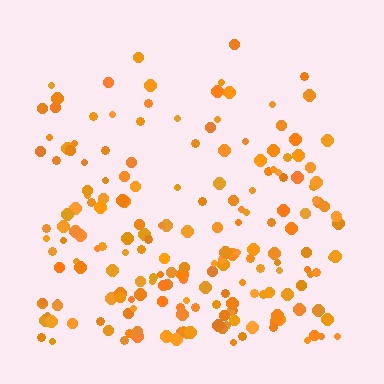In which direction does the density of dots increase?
From top to bottom, with the bottom side densest.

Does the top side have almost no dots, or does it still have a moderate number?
Still a moderate number, just noticeably fewer than the bottom.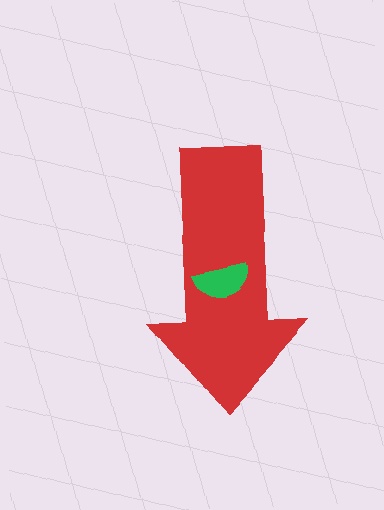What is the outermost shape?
The red arrow.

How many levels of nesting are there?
2.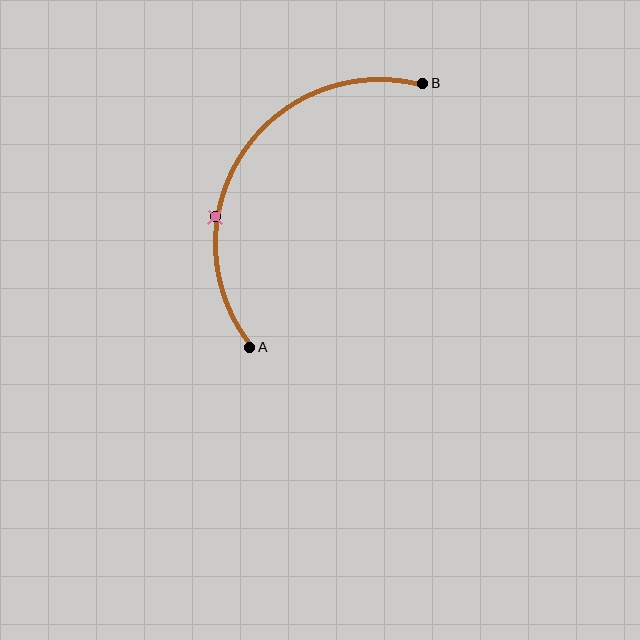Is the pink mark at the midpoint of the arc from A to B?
No. The pink mark lies on the arc but is closer to endpoint A. The arc midpoint would be at the point on the curve equidistant along the arc from both A and B.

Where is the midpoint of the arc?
The arc midpoint is the point on the curve farthest from the straight line joining A and B. It sits to the left of that line.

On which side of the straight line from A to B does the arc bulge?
The arc bulges to the left of the straight line connecting A and B.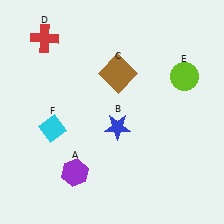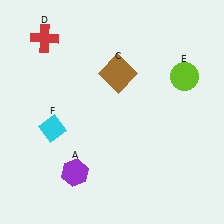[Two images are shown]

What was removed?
The blue star (B) was removed in Image 2.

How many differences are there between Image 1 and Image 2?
There is 1 difference between the two images.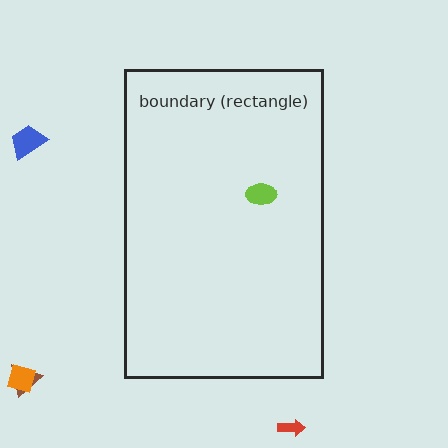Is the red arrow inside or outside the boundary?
Outside.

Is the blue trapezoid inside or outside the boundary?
Outside.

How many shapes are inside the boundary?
1 inside, 4 outside.